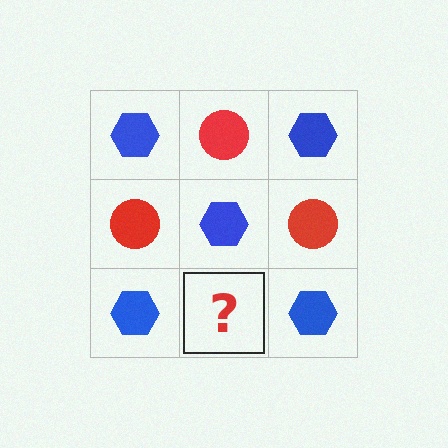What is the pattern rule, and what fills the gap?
The rule is that it alternates blue hexagon and red circle in a checkerboard pattern. The gap should be filled with a red circle.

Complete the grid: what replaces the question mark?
The question mark should be replaced with a red circle.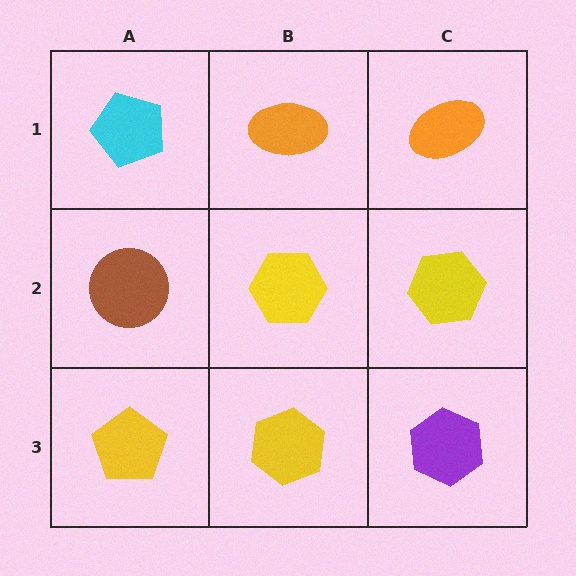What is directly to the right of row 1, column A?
An orange ellipse.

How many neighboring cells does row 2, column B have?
4.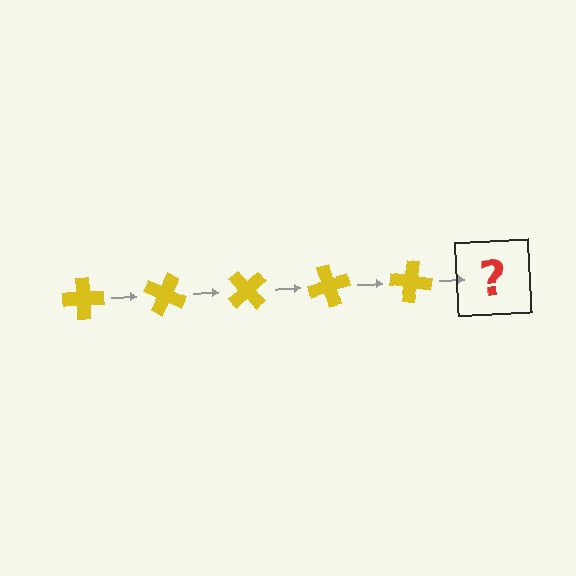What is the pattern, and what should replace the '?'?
The pattern is that the cross rotates 25 degrees each step. The '?' should be a yellow cross rotated 125 degrees.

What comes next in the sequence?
The next element should be a yellow cross rotated 125 degrees.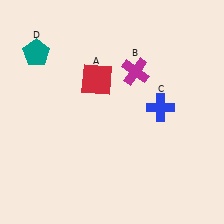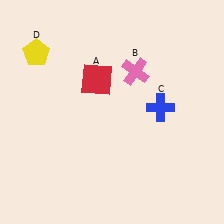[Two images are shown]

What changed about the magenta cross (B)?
In Image 1, B is magenta. In Image 2, it changed to pink.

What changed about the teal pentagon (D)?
In Image 1, D is teal. In Image 2, it changed to yellow.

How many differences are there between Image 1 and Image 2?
There are 2 differences between the two images.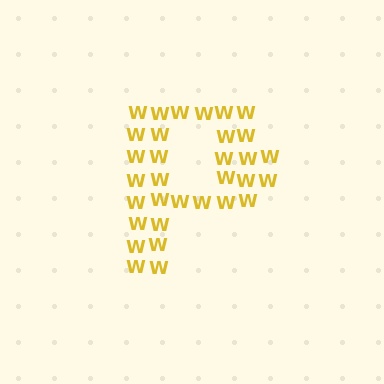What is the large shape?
The large shape is the letter P.